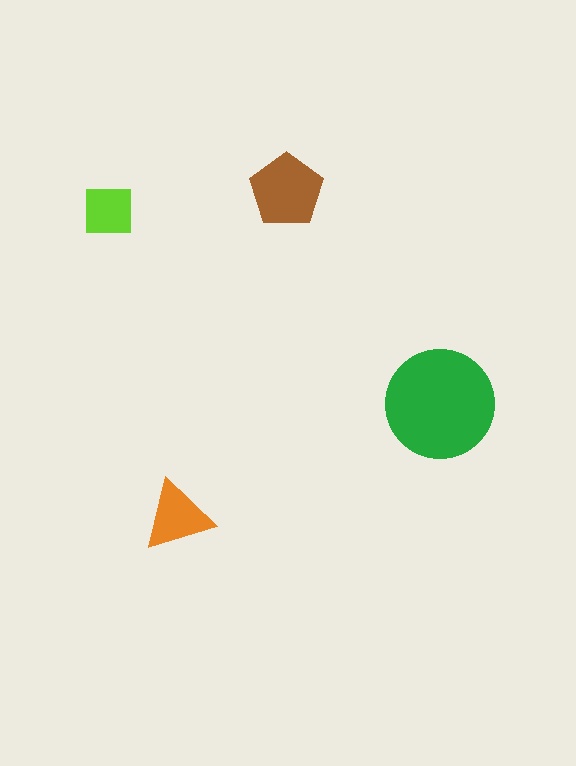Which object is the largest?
The green circle.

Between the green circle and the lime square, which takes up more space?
The green circle.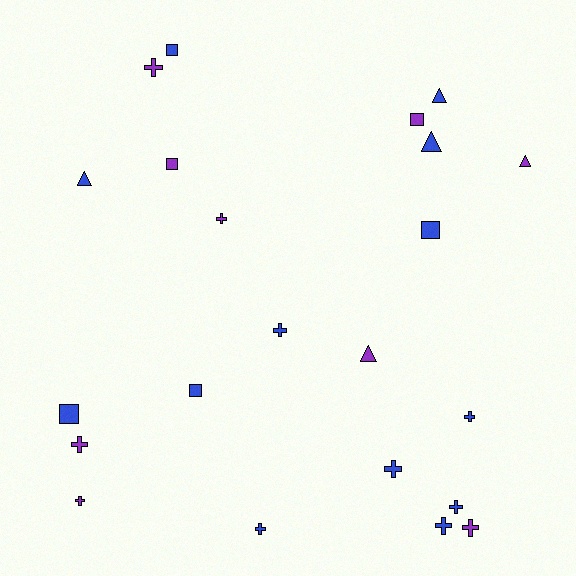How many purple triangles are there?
There are 2 purple triangles.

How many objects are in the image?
There are 22 objects.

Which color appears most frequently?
Blue, with 13 objects.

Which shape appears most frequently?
Cross, with 11 objects.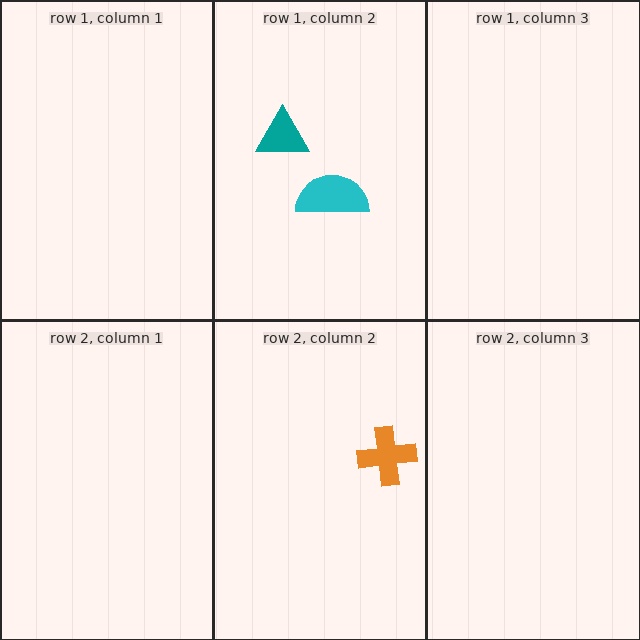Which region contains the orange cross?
The row 2, column 2 region.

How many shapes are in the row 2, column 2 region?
1.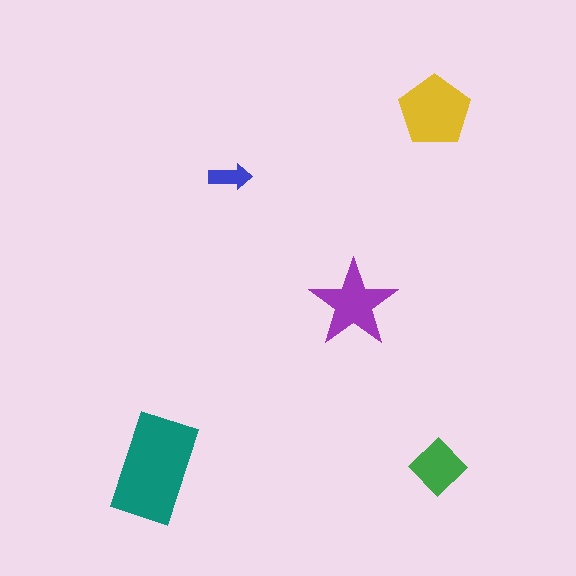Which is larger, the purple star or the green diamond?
The purple star.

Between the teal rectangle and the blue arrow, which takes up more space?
The teal rectangle.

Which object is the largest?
The teal rectangle.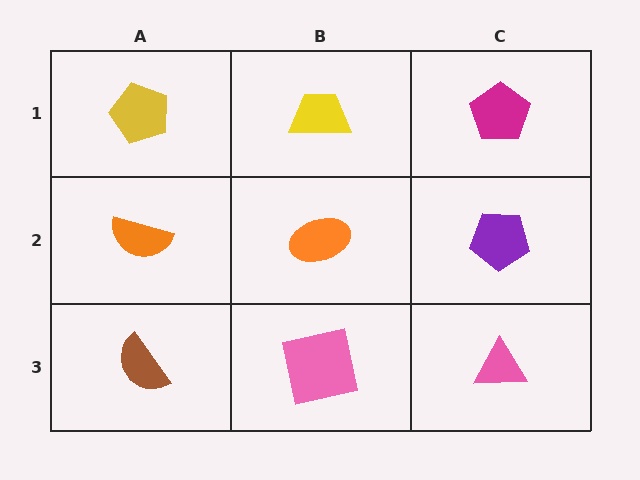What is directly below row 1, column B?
An orange ellipse.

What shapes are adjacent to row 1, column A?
An orange semicircle (row 2, column A), a yellow trapezoid (row 1, column B).